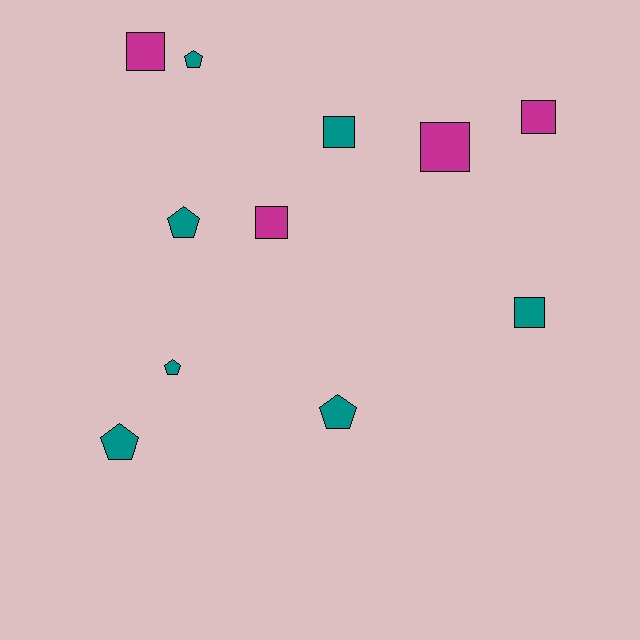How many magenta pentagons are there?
There are no magenta pentagons.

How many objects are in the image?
There are 11 objects.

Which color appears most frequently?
Teal, with 7 objects.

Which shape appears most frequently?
Square, with 6 objects.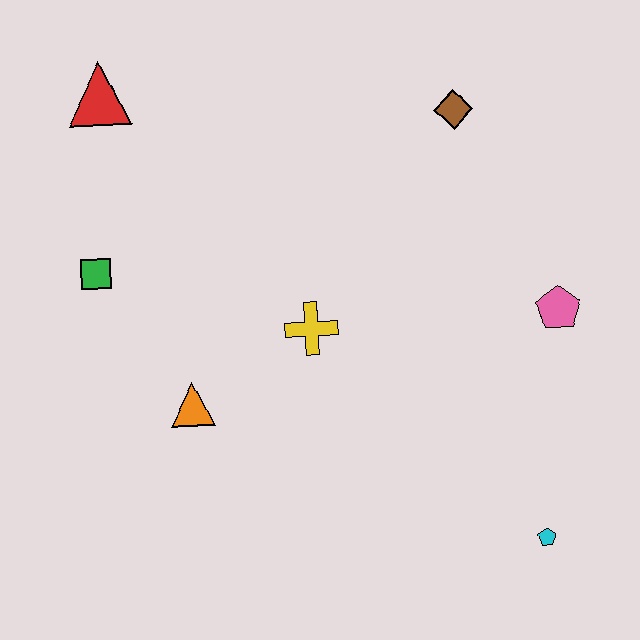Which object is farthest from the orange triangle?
The brown diamond is farthest from the orange triangle.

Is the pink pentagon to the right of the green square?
Yes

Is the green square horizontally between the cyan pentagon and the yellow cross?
No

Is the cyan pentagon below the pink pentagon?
Yes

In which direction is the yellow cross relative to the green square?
The yellow cross is to the right of the green square.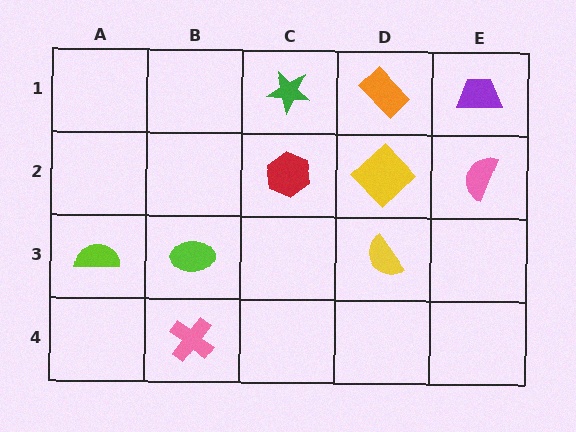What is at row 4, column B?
A pink cross.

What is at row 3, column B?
A lime ellipse.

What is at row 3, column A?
A lime semicircle.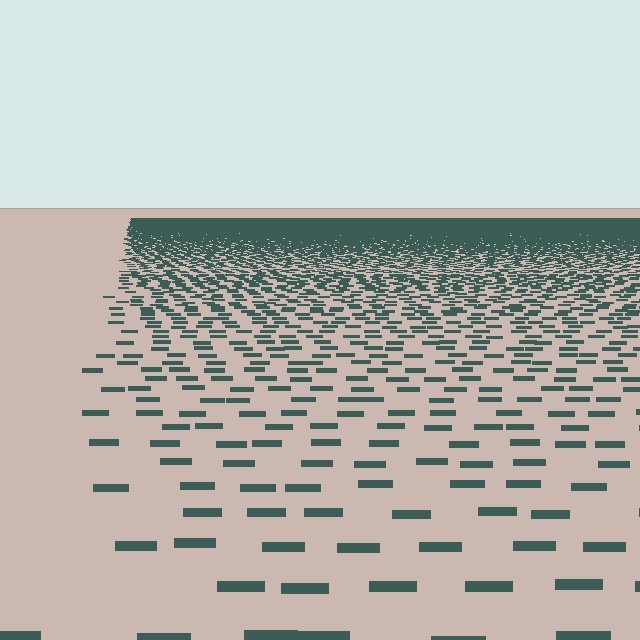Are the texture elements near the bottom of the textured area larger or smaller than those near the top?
Larger. Near the bottom, elements are closer to the viewer and appear at a bigger on-screen size.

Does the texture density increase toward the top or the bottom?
Density increases toward the top.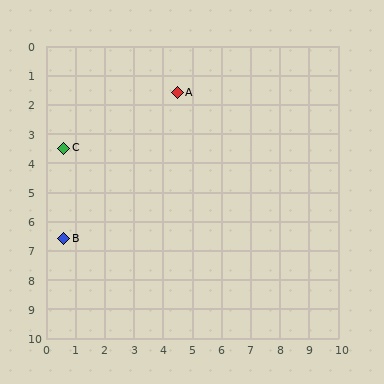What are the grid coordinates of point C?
Point C is at approximately (0.6, 3.5).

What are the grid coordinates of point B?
Point B is at approximately (0.6, 6.6).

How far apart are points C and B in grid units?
Points C and B are about 3.1 grid units apart.